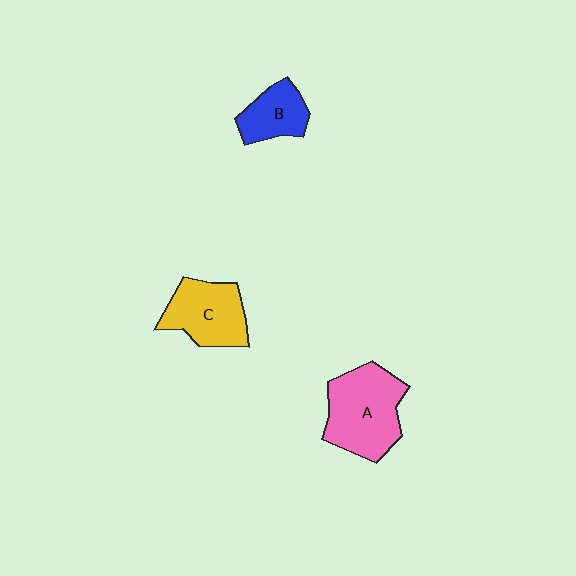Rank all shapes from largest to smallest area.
From largest to smallest: A (pink), C (yellow), B (blue).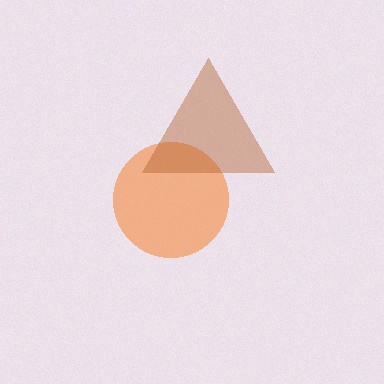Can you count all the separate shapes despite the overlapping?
Yes, there are 2 separate shapes.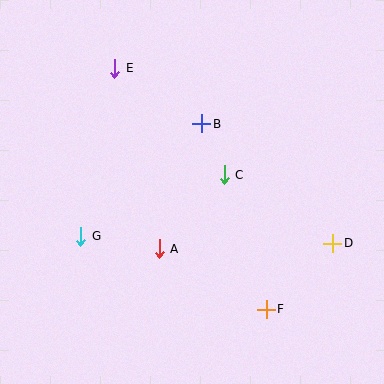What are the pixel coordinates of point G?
Point G is at (81, 236).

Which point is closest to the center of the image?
Point C at (224, 175) is closest to the center.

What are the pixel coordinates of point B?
Point B is at (202, 124).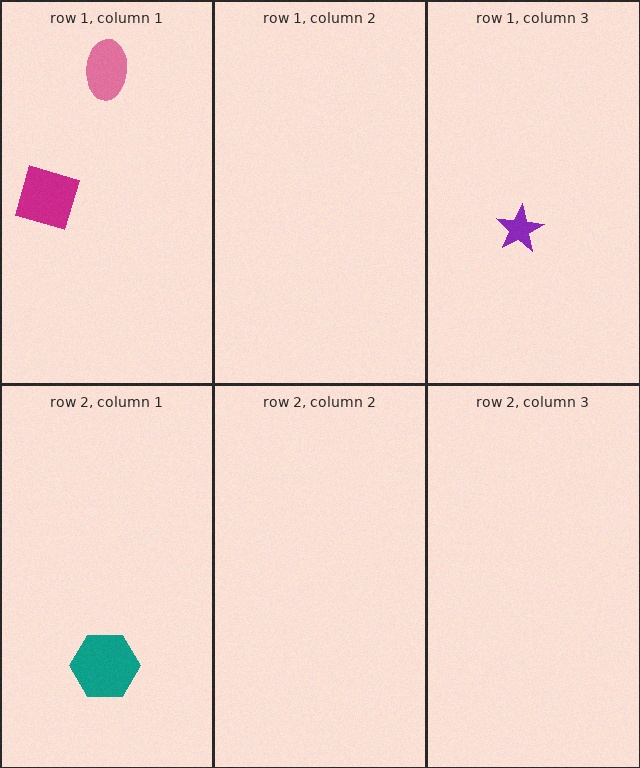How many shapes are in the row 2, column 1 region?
1.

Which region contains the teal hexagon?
The row 2, column 1 region.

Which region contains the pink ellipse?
The row 1, column 1 region.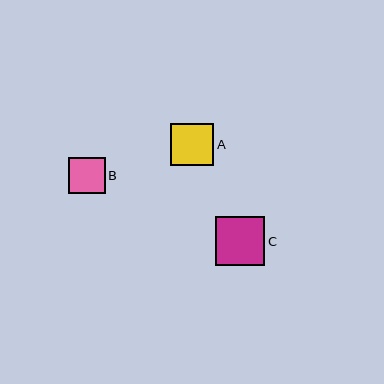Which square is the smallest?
Square B is the smallest with a size of approximately 36 pixels.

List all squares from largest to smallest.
From largest to smallest: C, A, B.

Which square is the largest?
Square C is the largest with a size of approximately 50 pixels.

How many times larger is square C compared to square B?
Square C is approximately 1.4 times the size of square B.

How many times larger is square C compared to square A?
Square C is approximately 1.2 times the size of square A.